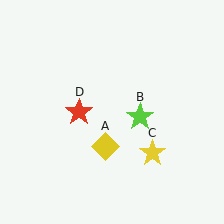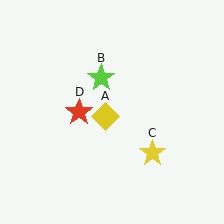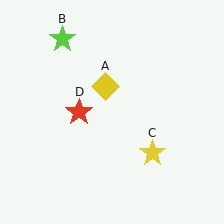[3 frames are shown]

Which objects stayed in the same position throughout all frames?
Yellow star (object C) and red star (object D) remained stationary.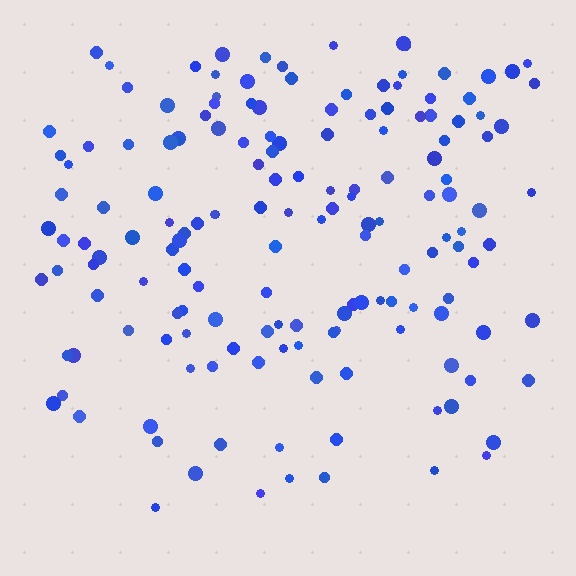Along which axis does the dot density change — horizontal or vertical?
Vertical.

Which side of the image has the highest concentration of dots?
The top.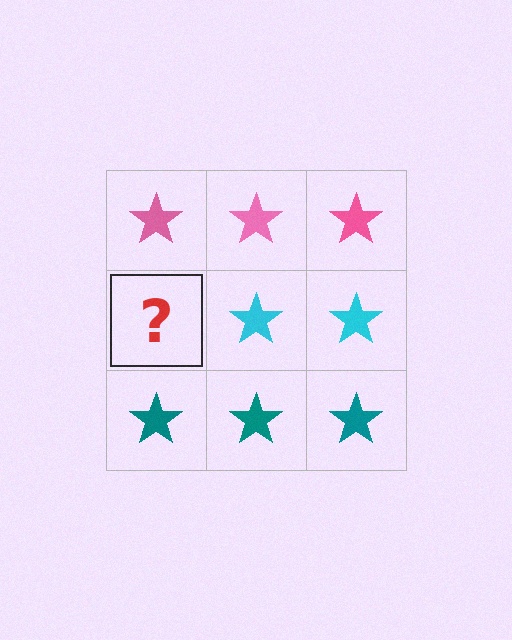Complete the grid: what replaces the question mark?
The question mark should be replaced with a cyan star.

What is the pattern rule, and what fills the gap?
The rule is that each row has a consistent color. The gap should be filled with a cyan star.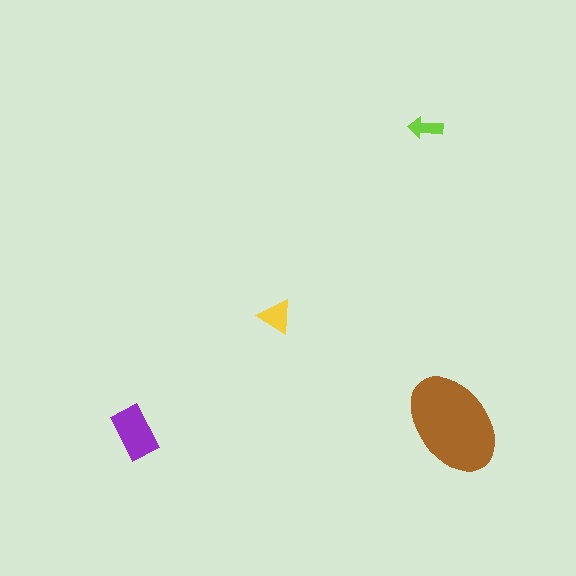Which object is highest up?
The lime arrow is topmost.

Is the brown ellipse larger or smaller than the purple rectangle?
Larger.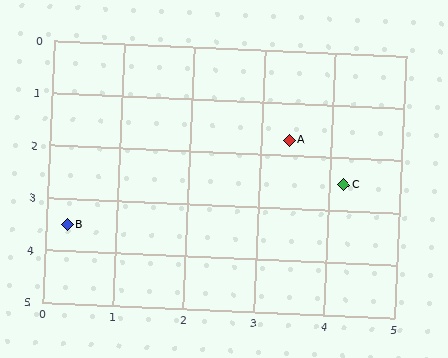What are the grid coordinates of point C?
Point C is at approximately (4.2, 2.5).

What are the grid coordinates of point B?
Point B is at approximately (0.3, 3.5).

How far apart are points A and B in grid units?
Points A and B are about 3.6 grid units apart.